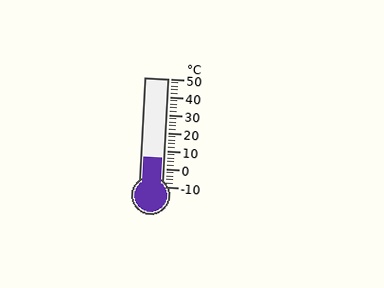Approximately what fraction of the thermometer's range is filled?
The thermometer is filled to approximately 25% of its range.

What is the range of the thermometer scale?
The thermometer scale ranges from -10°C to 50°C.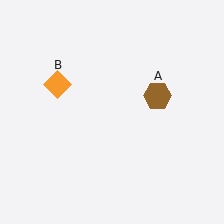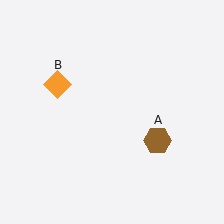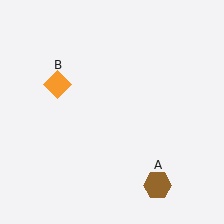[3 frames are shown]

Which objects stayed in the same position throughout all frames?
Orange diamond (object B) remained stationary.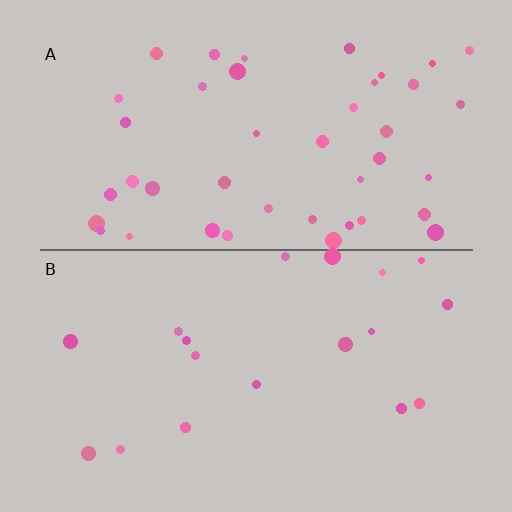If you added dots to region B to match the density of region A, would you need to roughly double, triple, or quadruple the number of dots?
Approximately double.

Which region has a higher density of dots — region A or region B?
A (the top).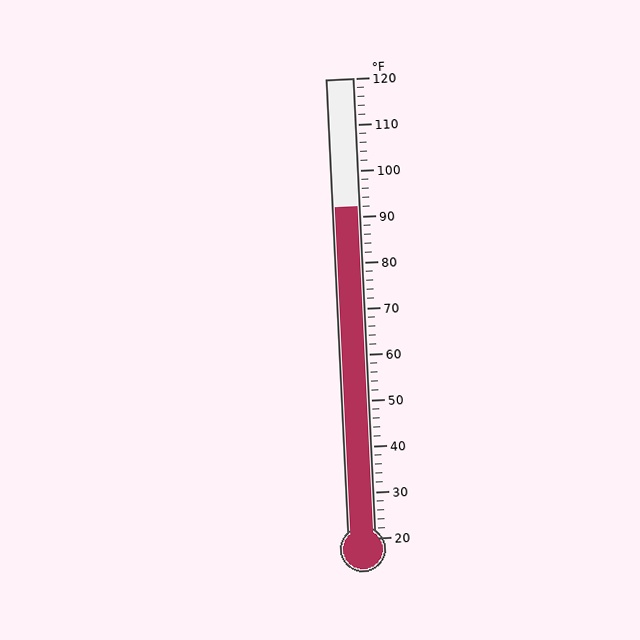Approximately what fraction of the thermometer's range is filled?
The thermometer is filled to approximately 70% of its range.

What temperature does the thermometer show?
The thermometer shows approximately 92°F.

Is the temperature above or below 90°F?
The temperature is above 90°F.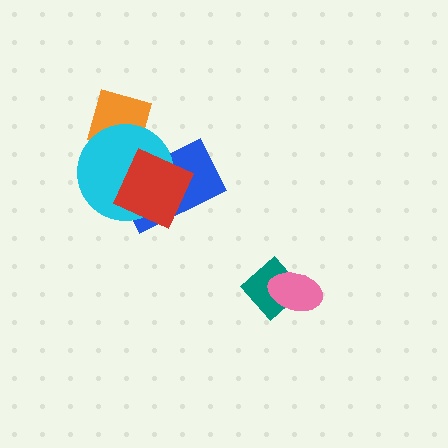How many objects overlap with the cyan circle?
3 objects overlap with the cyan circle.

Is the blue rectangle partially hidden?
Yes, it is partially covered by another shape.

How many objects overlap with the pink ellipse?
1 object overlaps with the pink ellipse.